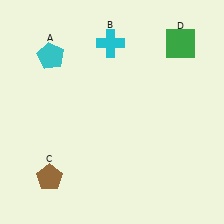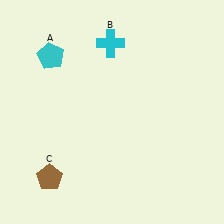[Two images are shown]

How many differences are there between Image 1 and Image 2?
There is 1 difference between the two images.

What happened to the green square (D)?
The green square (D) was removed in Image 2. It was in the top-right area of Image 1.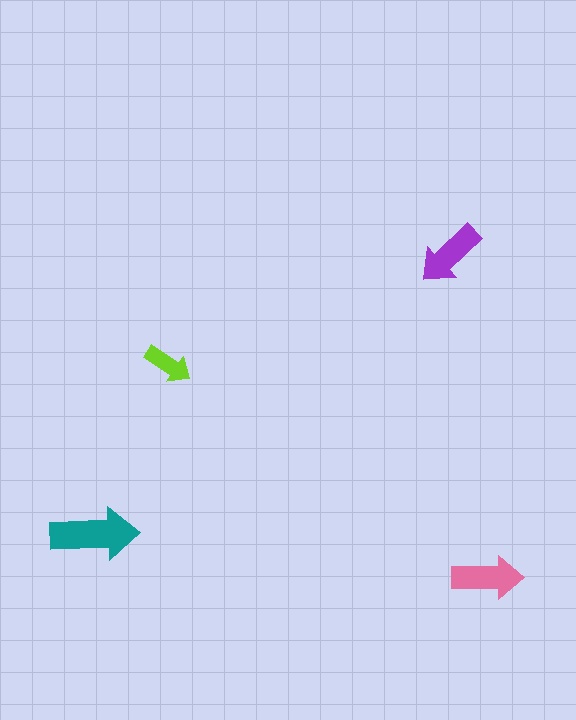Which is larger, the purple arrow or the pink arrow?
The pink one.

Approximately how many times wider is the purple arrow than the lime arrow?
About 1.5 times wider.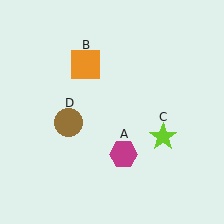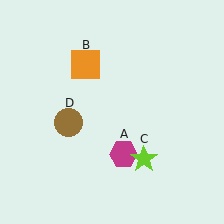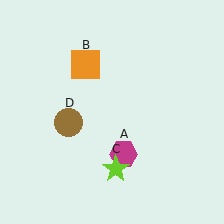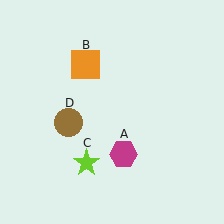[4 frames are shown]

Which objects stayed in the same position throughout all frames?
Magenta hexagon (object A) and orange square (object B) and brown circle (object D) remained stationary.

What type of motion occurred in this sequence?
The lime star (object C) rotated clockwise around the center of the scene.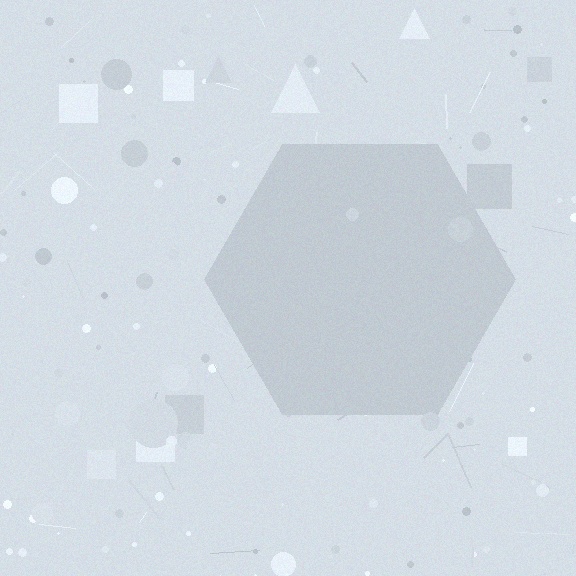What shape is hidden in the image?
A hexagon is hidden in the image.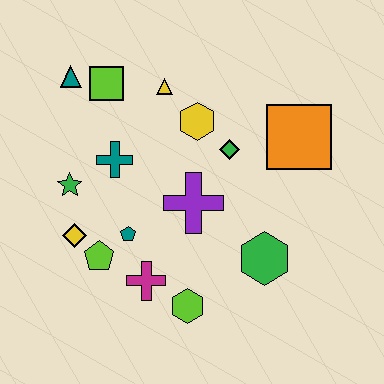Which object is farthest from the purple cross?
The teal triangle is farthest from the purple cross.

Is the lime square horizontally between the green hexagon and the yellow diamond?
Yes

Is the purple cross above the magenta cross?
Yes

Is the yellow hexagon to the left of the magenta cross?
No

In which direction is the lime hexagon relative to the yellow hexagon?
The lime hexagon is below the yellow hexagon.